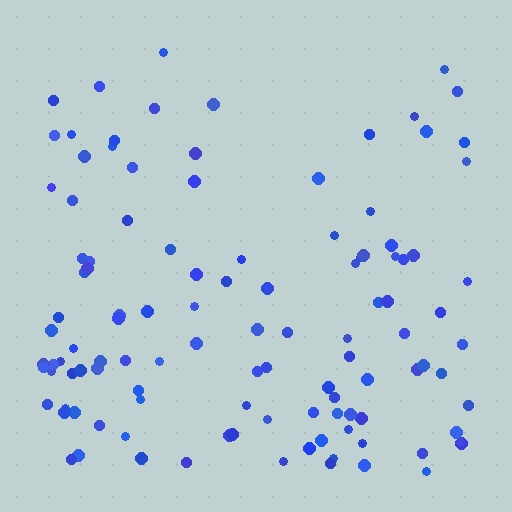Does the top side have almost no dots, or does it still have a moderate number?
Still a moderate number, just noticeably fewer than the bottom.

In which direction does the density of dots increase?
From top to bottom, with the bottom side densest.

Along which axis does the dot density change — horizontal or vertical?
Vertical.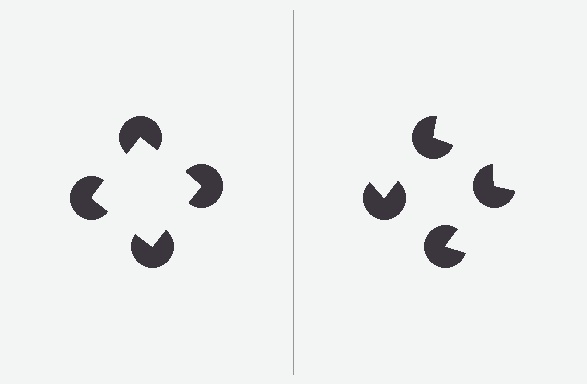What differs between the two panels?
The pac-man discs are positioned identically on both sides; only the wedge orientations differ. On the left they align to a square; on the right they are misaligned.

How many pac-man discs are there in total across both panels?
8 — 4 on each side.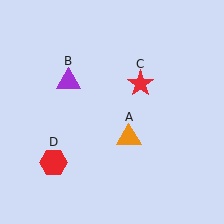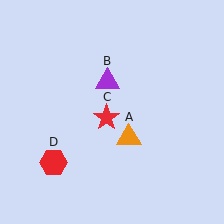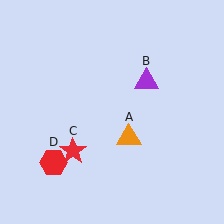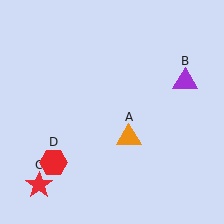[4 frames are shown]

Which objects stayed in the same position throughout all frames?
Orange triangle (object A) and red hexagon (object D) remained stationary.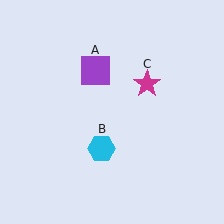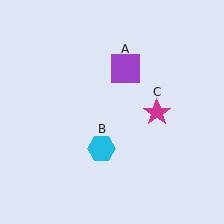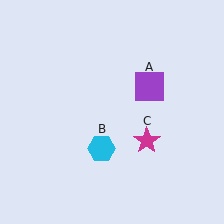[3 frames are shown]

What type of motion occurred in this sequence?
The purple square (object A), magenta star (object C) rotated clockwise around the center of the scene.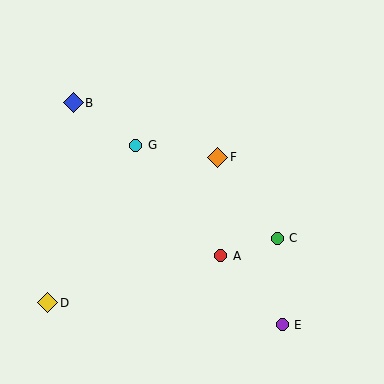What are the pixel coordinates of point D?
Point D is at (48, 303).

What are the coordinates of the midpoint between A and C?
The midpoint between A and C is at (249, 247).